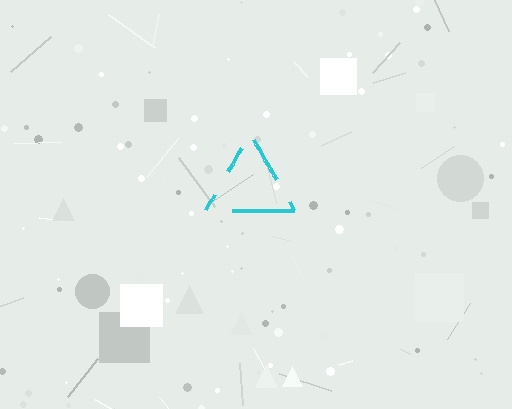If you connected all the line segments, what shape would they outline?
They would outline a triangle.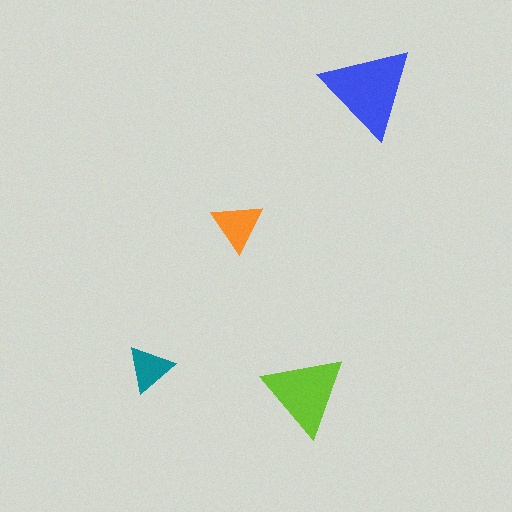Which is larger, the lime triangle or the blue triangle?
The blue one.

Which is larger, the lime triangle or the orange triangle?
The lime one.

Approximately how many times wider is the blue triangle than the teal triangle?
About 2 times wider.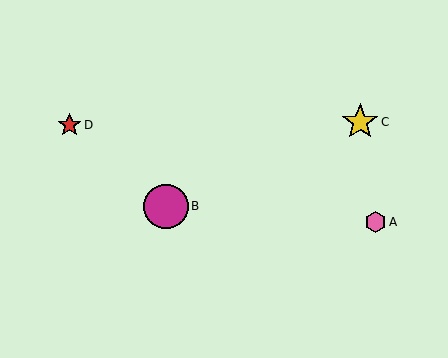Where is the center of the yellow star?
The center of the yellow star is at (360, 122).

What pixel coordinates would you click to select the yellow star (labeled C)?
Click at (360, 122) to select the yellow star C.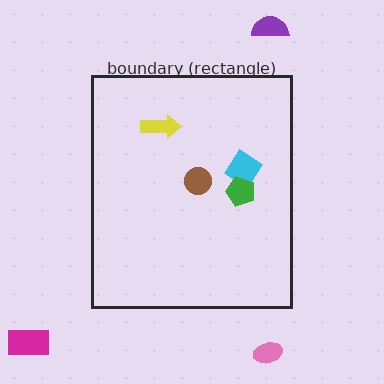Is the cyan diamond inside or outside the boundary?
Inside.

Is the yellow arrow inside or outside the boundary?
Inside.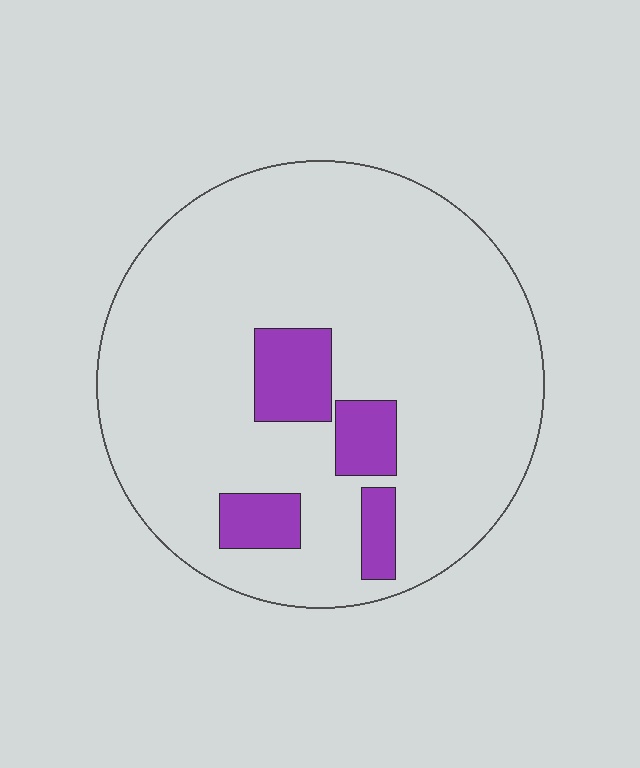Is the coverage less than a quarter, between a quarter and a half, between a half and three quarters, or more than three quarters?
Less than a quarter.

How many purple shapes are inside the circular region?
4.